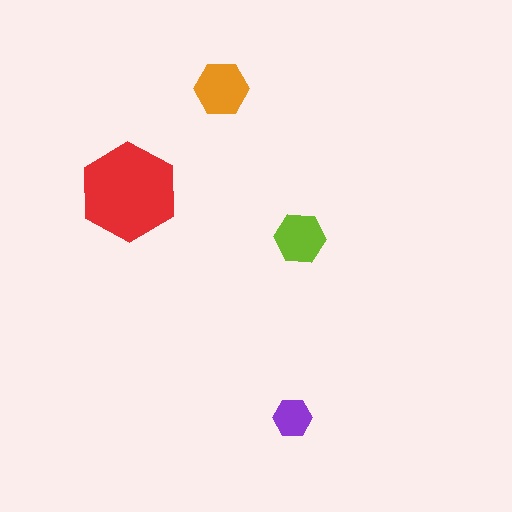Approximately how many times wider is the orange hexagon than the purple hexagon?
About 1.5 times wider.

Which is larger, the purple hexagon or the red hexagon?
The red one.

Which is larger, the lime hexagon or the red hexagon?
The red one.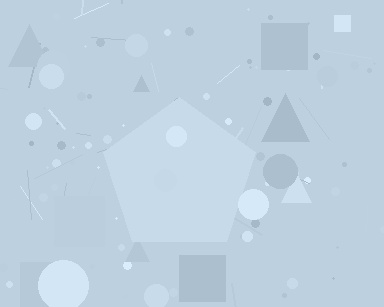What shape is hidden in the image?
A pentagon is hidden in the image.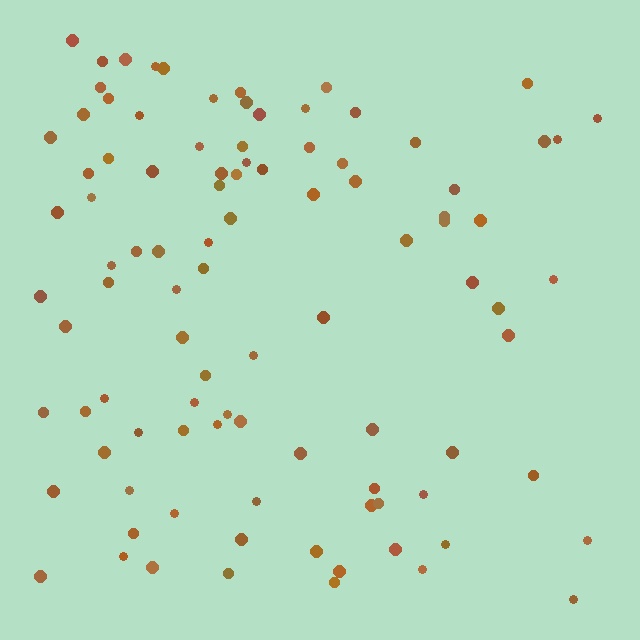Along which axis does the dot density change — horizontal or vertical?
Horizontal.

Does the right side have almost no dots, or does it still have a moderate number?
Still a moderate number, just noticeably fewer than the left.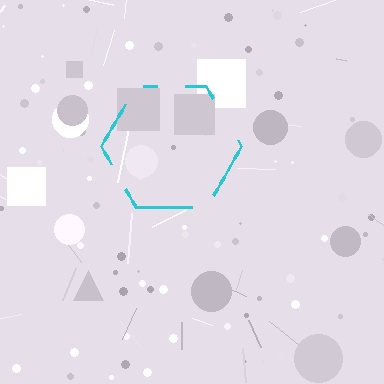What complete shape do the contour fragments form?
The contour fragments form a hexagon.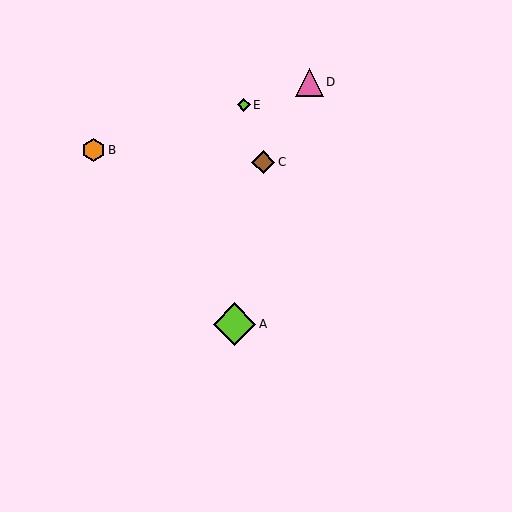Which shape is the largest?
The lime diamond (labeled A) is the largest.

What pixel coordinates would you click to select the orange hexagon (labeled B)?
Click at (93, 150) to select the orange hexagon B.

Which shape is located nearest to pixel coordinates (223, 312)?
The lime diamond (labeled A) at (235, 324) is nearest to that location.